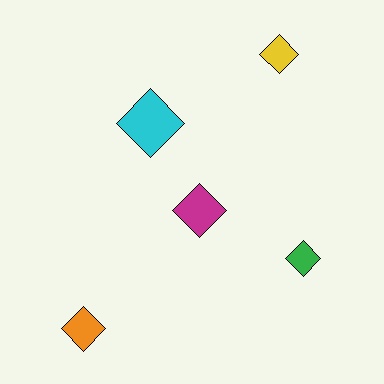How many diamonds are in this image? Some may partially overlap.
There are 5 diamonds.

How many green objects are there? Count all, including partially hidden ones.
There is 1 green object.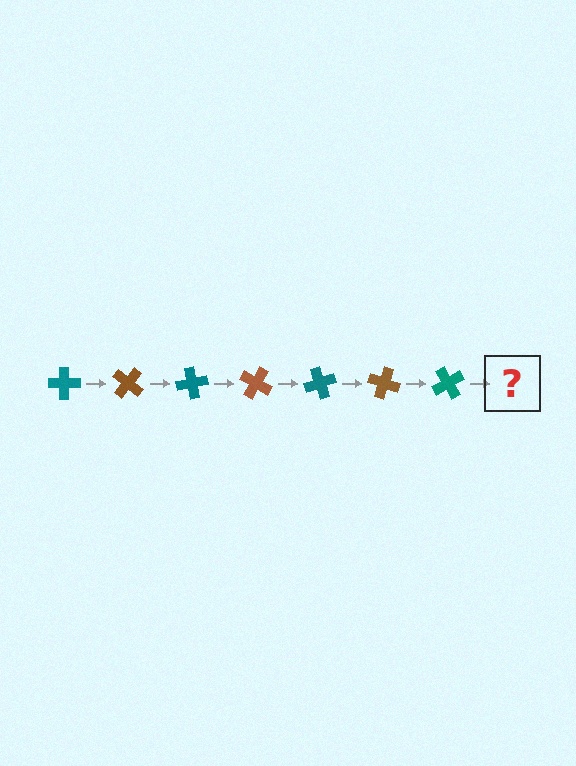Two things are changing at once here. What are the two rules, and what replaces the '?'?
The two rules are that it rotates 40 degrees each step and the color cycles through teal and brown. The '?' should be a brown cross, rotated 280 degrees from the start.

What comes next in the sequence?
The next element should be a brown cross, rotated 280 degrees from the start.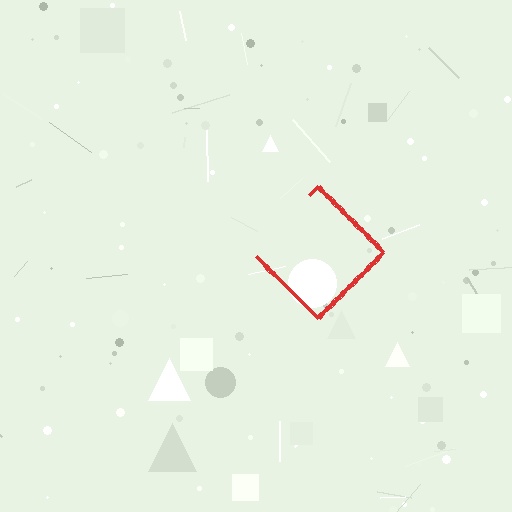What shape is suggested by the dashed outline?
The dashed outline suggests a diamond.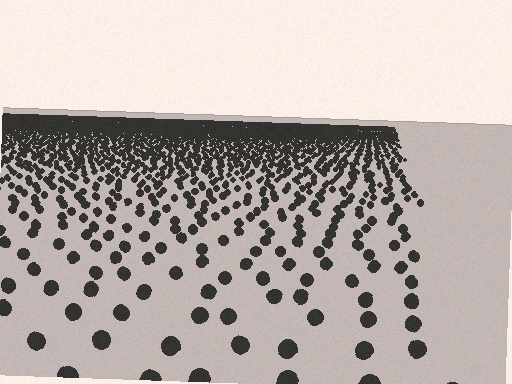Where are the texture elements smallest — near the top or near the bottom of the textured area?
Near the top.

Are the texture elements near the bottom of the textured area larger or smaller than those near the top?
Larger. Near the bottom, elements are closer to the viewer and appear at a bigger on-screen size.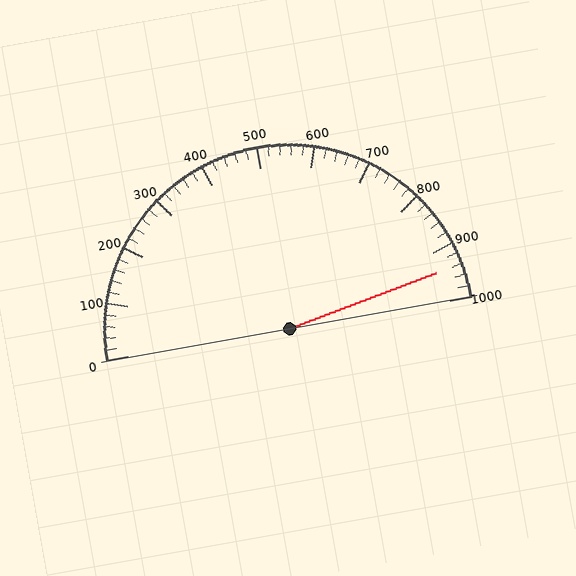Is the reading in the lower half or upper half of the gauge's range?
The reading is in the upper half of the range (0 to 1000).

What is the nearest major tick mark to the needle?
The nearest major tick mark is 900.